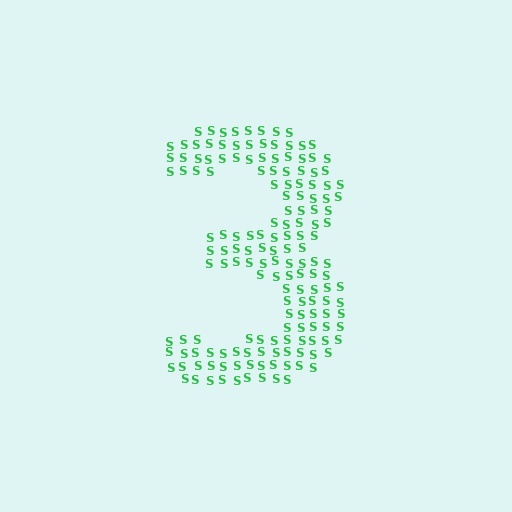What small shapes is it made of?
It is made of small letter S's.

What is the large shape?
The large shape is the digit 3.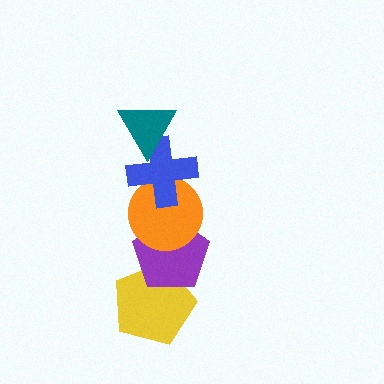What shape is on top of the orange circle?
The blue cross is on top of the orange circle.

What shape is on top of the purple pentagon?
The orange circle is on top of the purple pentagon.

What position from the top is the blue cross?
The blue cross is 2nd from the top.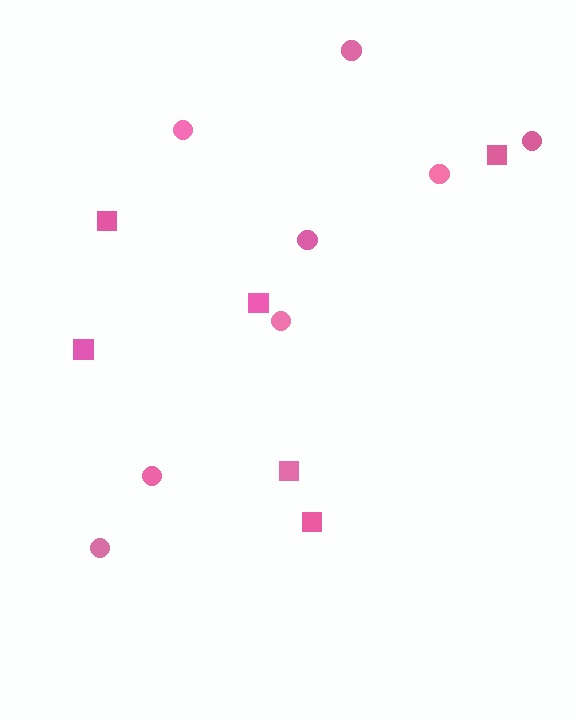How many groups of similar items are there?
There are 2 groups: one group of circles (8) and one group of squares (6).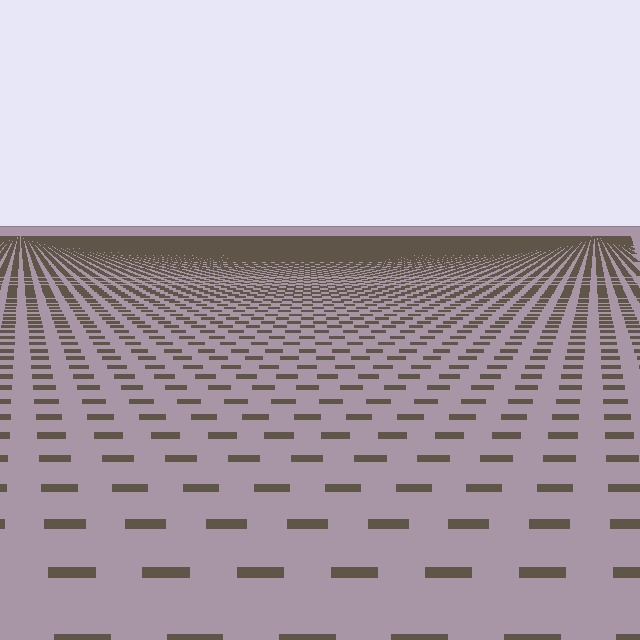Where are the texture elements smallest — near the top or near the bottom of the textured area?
Near the top.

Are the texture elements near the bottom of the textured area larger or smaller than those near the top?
Larger. Near the bottom, elements are closer to the viewer and appear at a bigger on-screen size.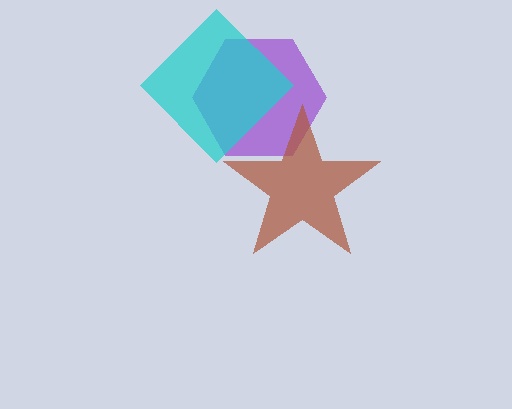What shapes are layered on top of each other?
The layered shapes are: a purple hexagon, a brown star, a cyan diamond.